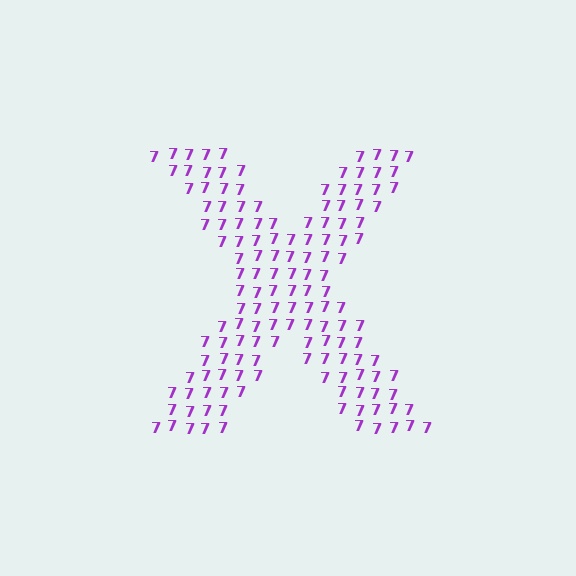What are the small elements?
The small elements are digit 7's.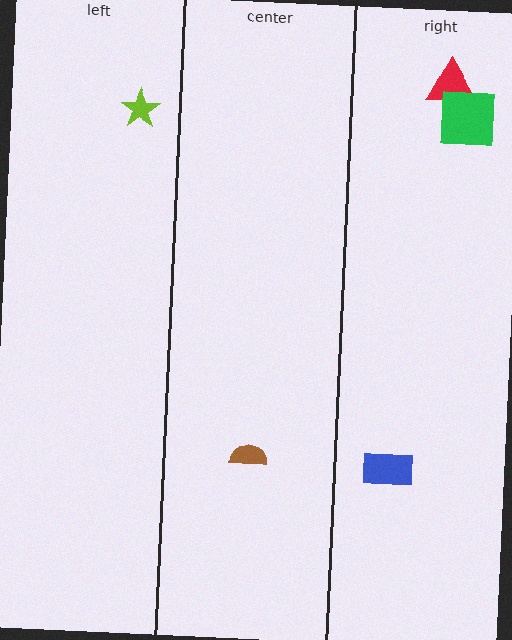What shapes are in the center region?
The brown semicircle.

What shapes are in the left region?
The lime star.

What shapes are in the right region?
The red triangle, the green square, the blue rectangle.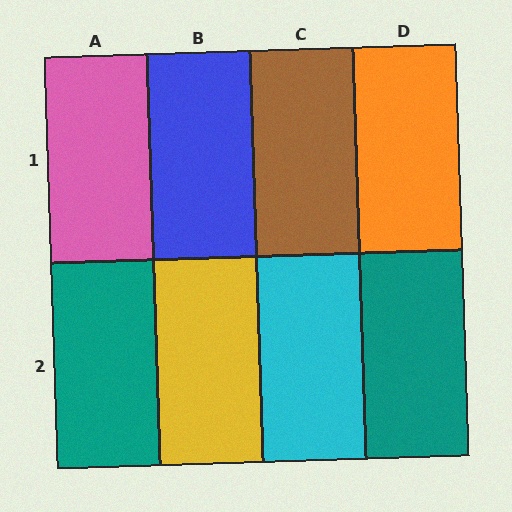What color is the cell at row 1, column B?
Blue.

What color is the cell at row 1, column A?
Pink.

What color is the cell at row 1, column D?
Orange.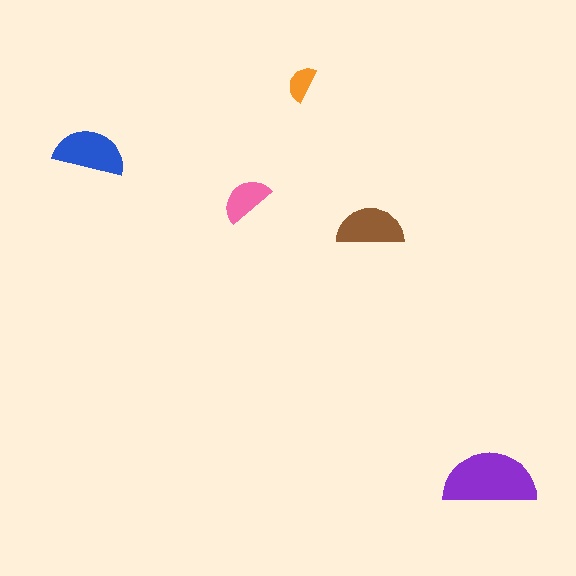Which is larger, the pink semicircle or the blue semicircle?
The blue one.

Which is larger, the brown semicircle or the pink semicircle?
The brown one.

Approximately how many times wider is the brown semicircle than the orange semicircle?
About 2 times wider.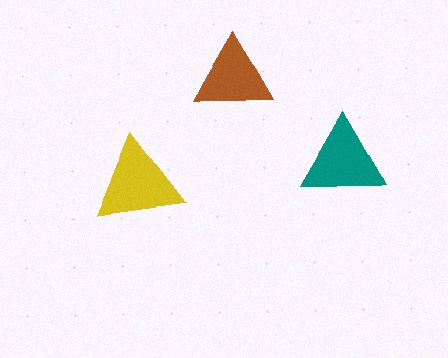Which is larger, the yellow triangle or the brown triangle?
The yellow one.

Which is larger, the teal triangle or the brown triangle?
The teal one.